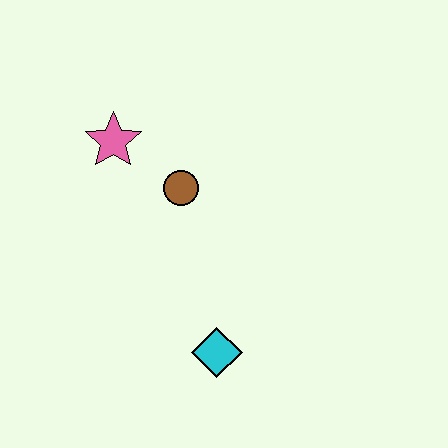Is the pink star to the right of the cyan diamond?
No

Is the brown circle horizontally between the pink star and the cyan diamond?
Yes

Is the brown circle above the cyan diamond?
Yes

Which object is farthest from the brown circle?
The cyan diamond is farthest from the brown circle.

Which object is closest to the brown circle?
The pink star is closest to the brown circle.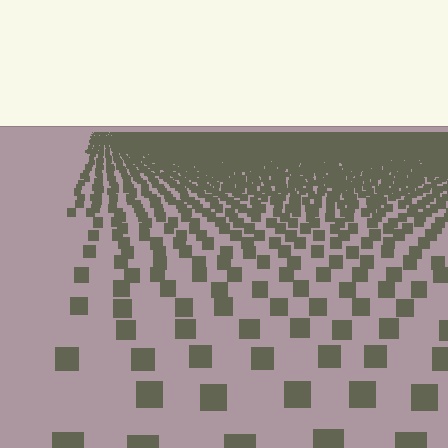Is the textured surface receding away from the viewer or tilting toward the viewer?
The surface is receding away from the viewer. Texture elements get smaller and denser toward the top.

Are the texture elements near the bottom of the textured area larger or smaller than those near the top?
Larger. Near the bottom, elements are closer to the viewer and appear at a bigger on-screen size.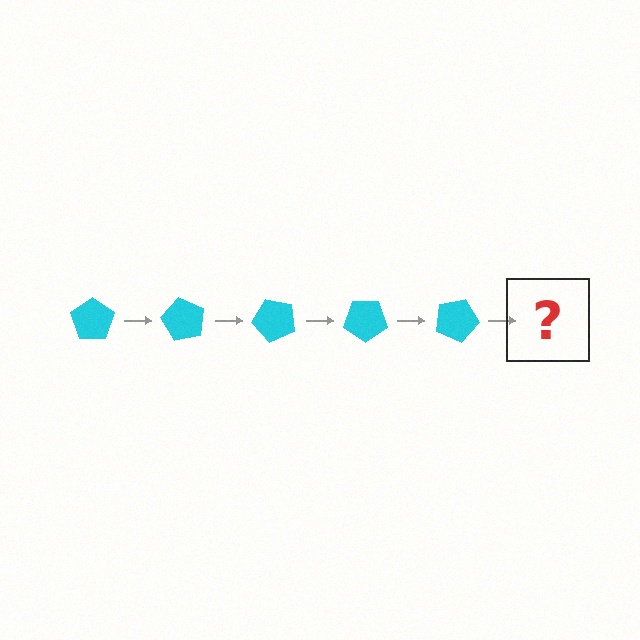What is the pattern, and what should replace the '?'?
The pattern is that the pentagon rotates 60 degrees each step. The '?' should be a cyan pentagon rotated 300 degrees.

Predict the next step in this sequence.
The next step is a cyan pentagon rotated 300 degrees.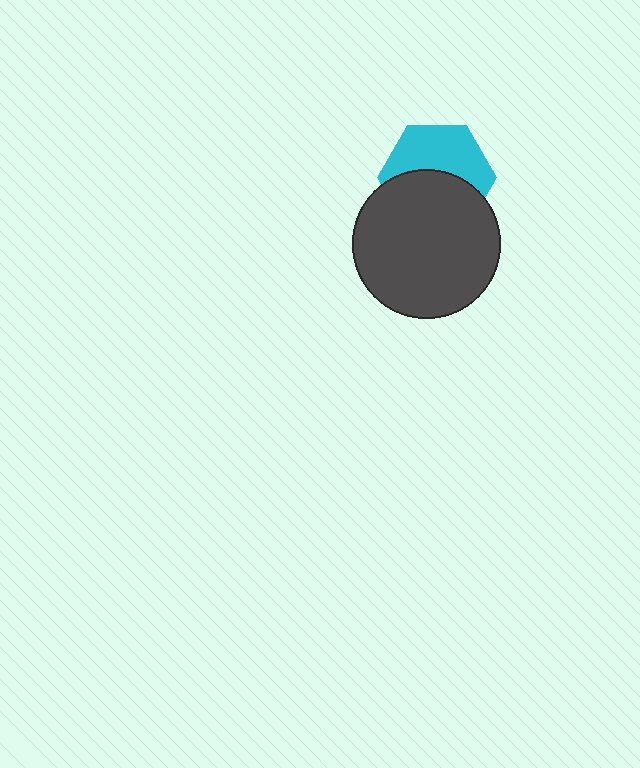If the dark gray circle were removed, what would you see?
You would see the complete cyan hexagon.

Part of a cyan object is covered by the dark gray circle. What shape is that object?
It is a hexagon.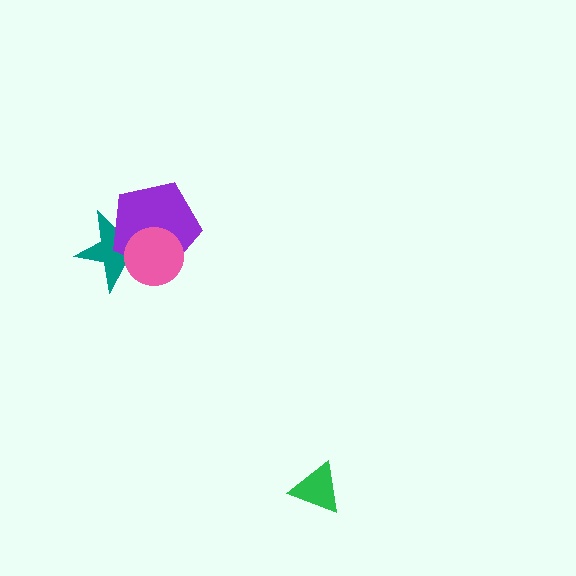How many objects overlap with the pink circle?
2 objects overlap with the pink circle.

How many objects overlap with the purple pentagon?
2 objects overlap with the purple pentagon.